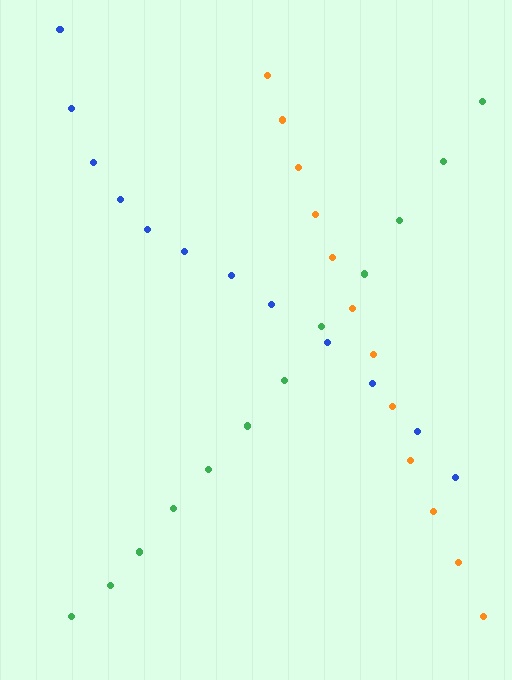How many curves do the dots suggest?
There are 3 distinct paths.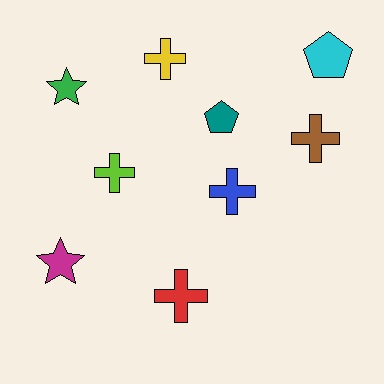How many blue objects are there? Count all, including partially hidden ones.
There is 1 blue object.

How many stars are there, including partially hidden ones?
There are 2 stars.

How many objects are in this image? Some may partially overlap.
There are 9 objects.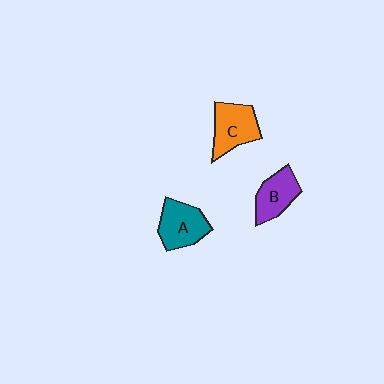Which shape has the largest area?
Shape C (orange).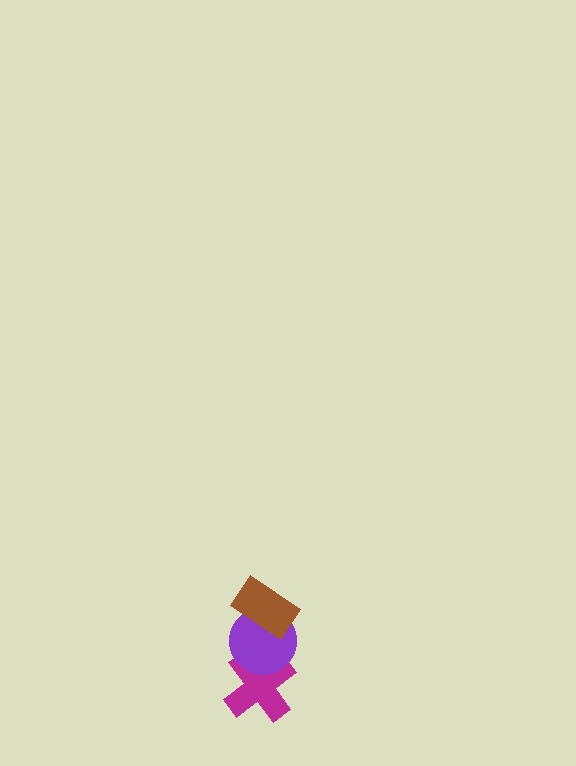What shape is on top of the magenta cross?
The purple circle is on top of the magenta cross.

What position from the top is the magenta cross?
The magenta cross is 3rd from the top.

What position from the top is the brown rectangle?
The brown rectangle is 1st from the top.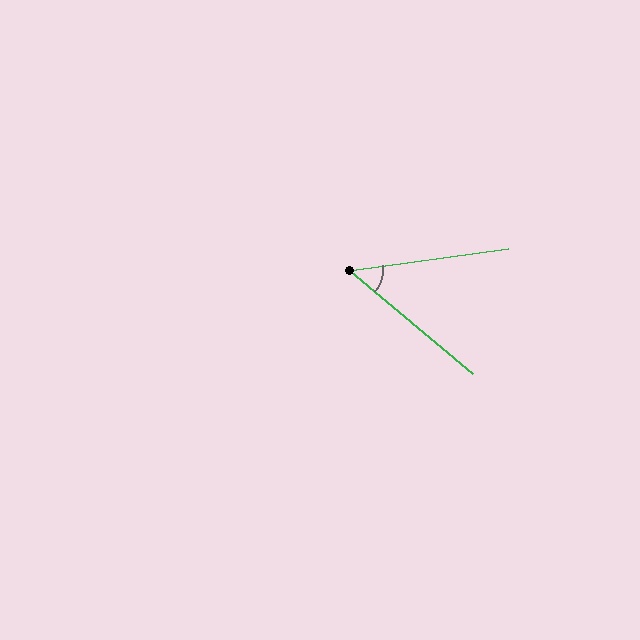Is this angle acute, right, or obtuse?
It is acute.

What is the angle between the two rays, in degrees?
Approximately 48 degrees.